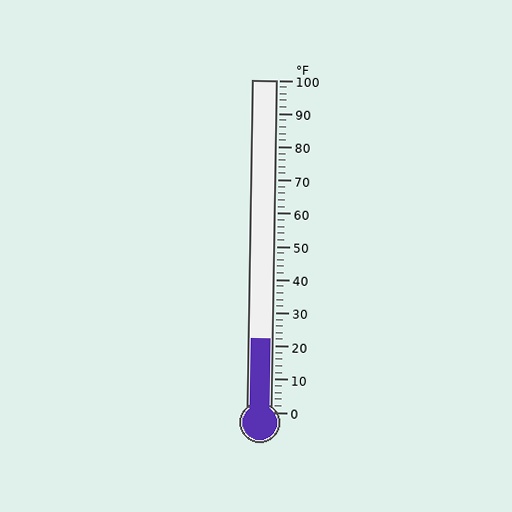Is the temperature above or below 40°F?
The temperature is below 40°F.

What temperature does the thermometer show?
The thermometer shows approximately 22°F.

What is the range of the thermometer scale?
The thermometer scale ranges from 0°F to 100°F.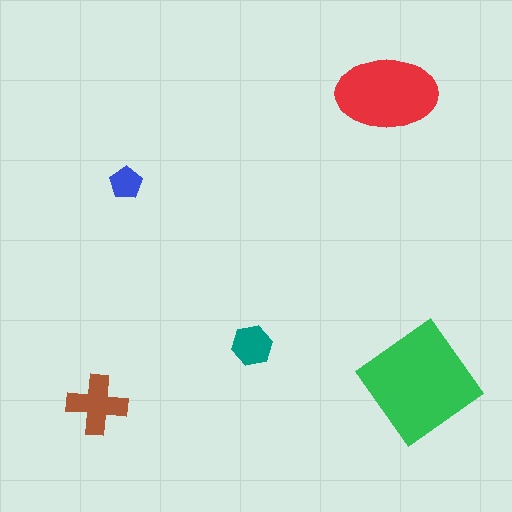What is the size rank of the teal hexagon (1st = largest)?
4th.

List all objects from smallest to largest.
The blue pentagon, the teal hexagon, the brown cross, the red ellipse, the green diamond.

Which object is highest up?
The red ellipse is topmost.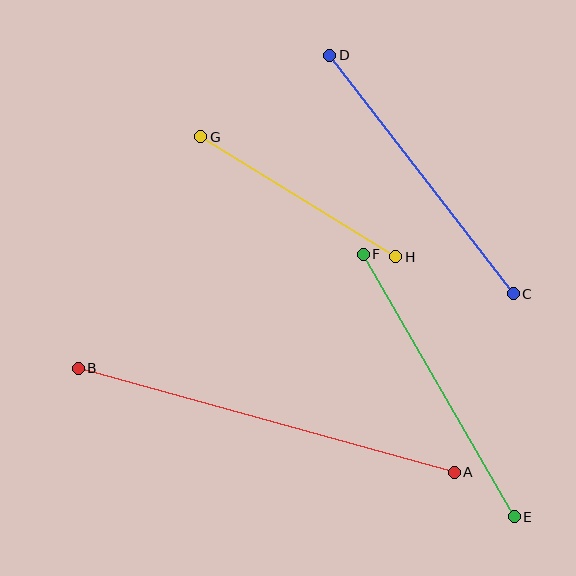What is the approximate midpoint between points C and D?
The midpoint is at approximately (421, 175) pixels.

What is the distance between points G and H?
The distance is approximately 229 pixels.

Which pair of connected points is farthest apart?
Points A and B are farthest apart.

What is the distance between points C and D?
The distance is approximately 301 pixels.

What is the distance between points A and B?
The distance is approximately 390 pixels.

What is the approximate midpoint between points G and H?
The midpoint is at approximately (298, 197) pixels.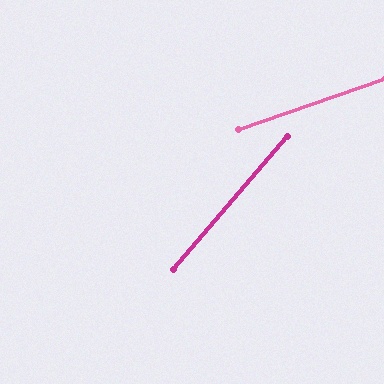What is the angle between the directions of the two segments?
Approximately 30 degrees.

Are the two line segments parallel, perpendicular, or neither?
Neither parallel nor perpendicular — they differ by about 30°.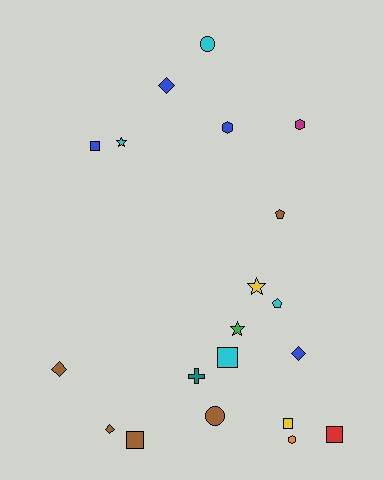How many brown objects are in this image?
There are 5 brown objects.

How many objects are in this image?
There are 20 objects.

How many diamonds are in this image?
There are 4 diamonds.